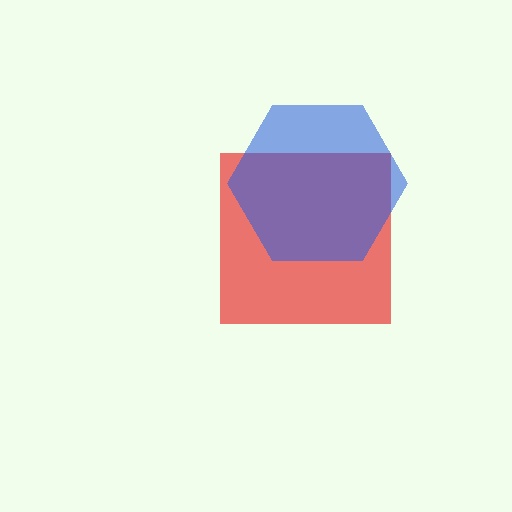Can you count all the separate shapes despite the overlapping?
Yes, there are 2 separate shapes.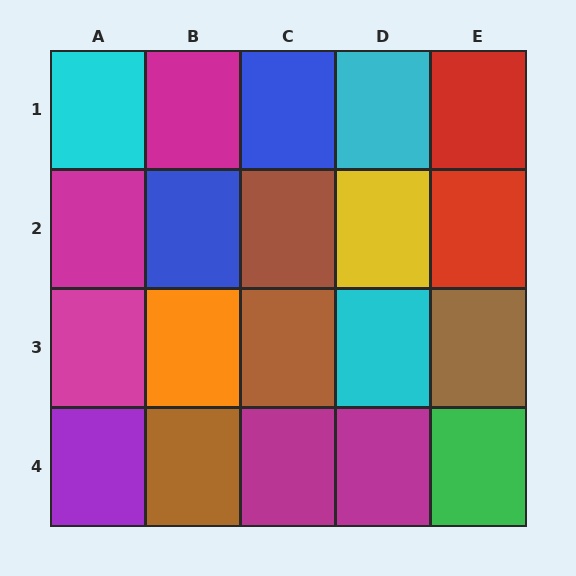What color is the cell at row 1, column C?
Blue.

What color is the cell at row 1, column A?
Cyan.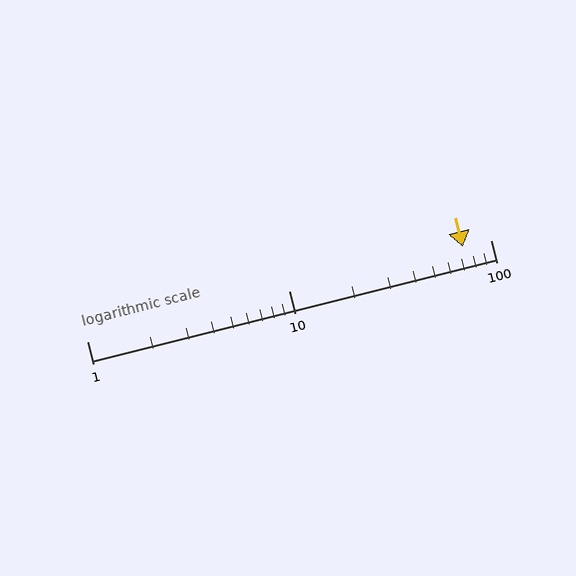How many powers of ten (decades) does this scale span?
The scale spans 2 decades, from 1 to 100.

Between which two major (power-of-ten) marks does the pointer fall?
The pointer is between 10 and 100.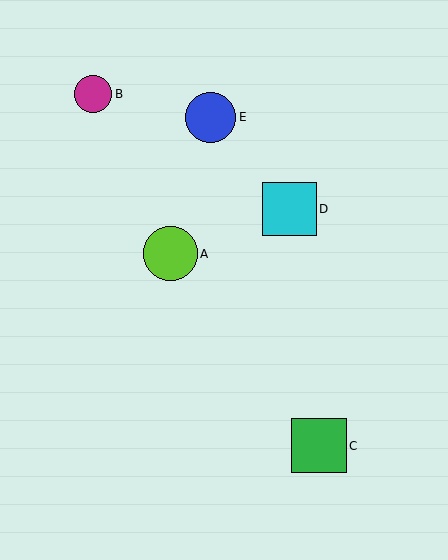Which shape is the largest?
The green square (labeled C) is the largest.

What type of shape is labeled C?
Shape C is a green square.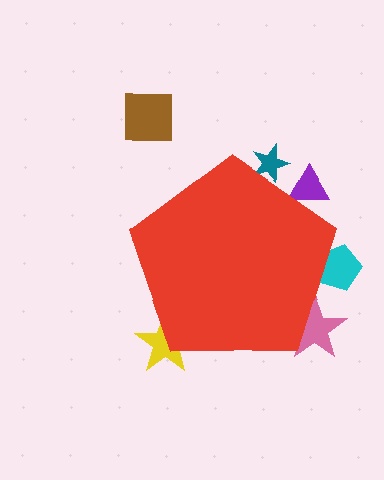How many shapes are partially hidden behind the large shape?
5 shapes are partially hidden.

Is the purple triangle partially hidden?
Yes, the purple triangle is partially hidden behind the red pentagon.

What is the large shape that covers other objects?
A red pentagon.